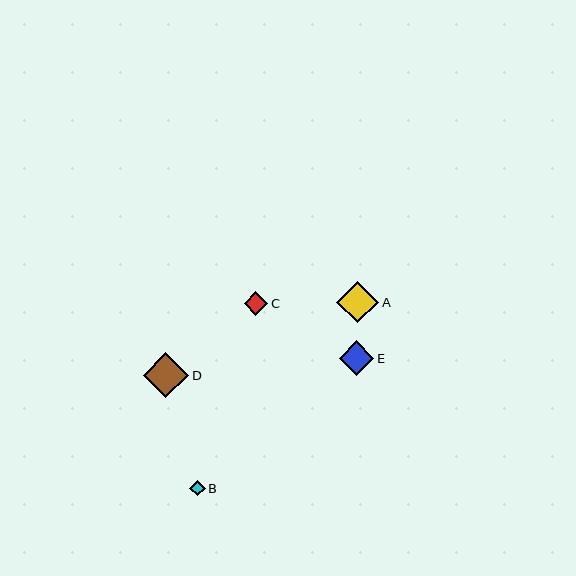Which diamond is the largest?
Diamond D is the largest with a size of approximately 45 pixels.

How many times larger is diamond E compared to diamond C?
Diamond E is approximately 1.5 times the size of diamond C.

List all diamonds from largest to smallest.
From largest to smallest: D, A, E, C, B.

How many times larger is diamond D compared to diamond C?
Diamond D is approximately 1.9 times the size of diamond C.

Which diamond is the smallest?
Diamond B is the smallest with a size of approximately 15 pixels.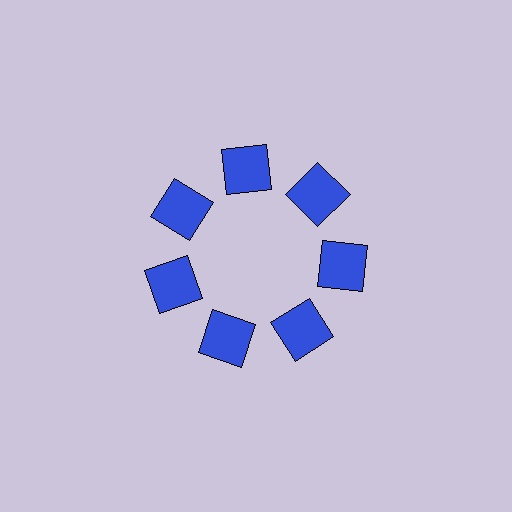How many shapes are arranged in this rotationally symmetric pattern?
There are 7 shapes, arranged in 7 groups of 1.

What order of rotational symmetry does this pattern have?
This pattern has 7-fold rotational symmetry.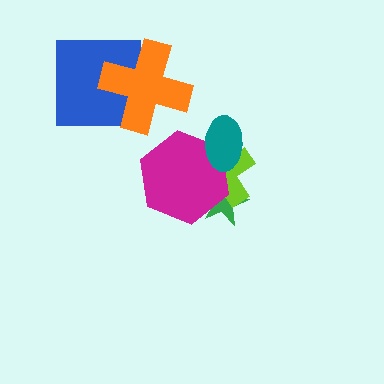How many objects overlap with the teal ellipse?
2 objects overlap with the teal ellipse.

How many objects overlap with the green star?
2 objects overlap with the green star.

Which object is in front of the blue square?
The orange cross is in front of the blue square.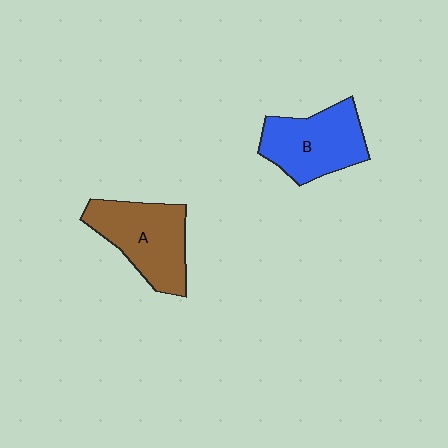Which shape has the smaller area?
Shape B (blue).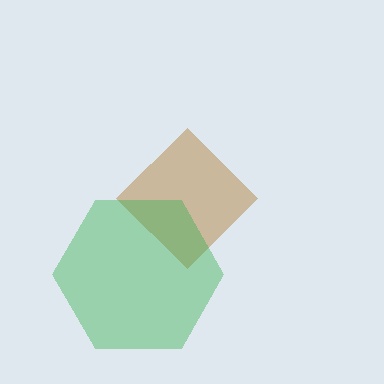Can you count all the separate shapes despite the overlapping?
Yes, there are 2 separate shapes.